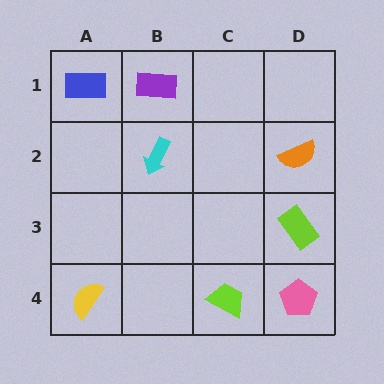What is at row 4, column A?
A yellow semicircle.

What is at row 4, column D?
A pink pentagon.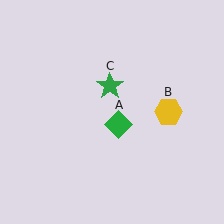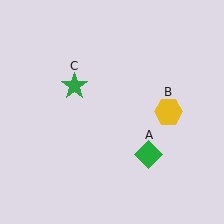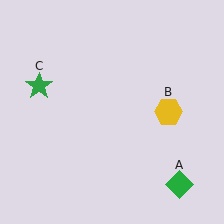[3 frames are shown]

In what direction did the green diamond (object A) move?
The green diamond (object A) moved down and to the right.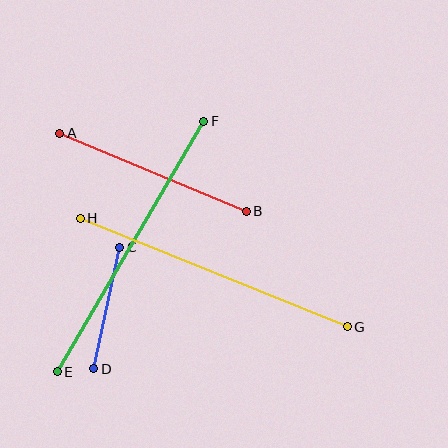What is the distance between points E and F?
The distance is approximately 290 pixels.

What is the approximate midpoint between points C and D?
The midpoint is at approximately (107, 308) pixels.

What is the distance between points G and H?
The distance is approximately 288 pixels.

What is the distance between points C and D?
The distance is approximately 124 pixels.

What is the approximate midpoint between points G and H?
The midpoint is at approximately (214, 273) pixels.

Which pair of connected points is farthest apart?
Points E and F are farthest apart.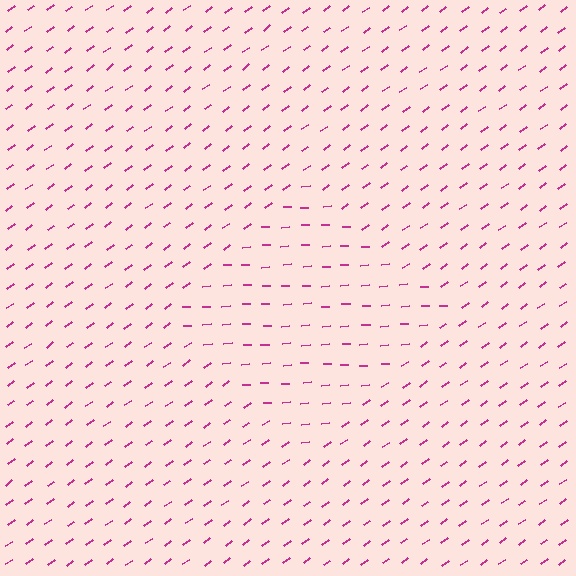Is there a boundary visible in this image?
Yes, there is a texture boundary formed by a change in line orientation.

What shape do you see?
I see a diamond.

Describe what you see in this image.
The image is filled with small magenta line segments. A diamond region in the image has lines oriented differently from the surrounding lines, creating a visible texture boundary.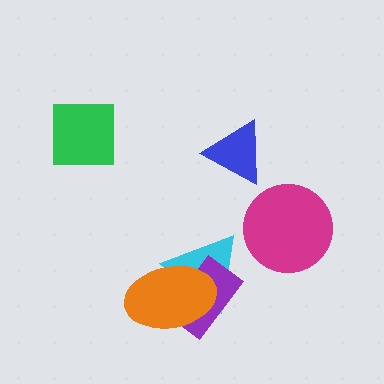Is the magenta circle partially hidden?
No, no other shape covers it.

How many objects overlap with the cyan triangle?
2 objects overlap with the cyan triangle.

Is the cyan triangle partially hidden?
Yes, it is partially covered by another shape.